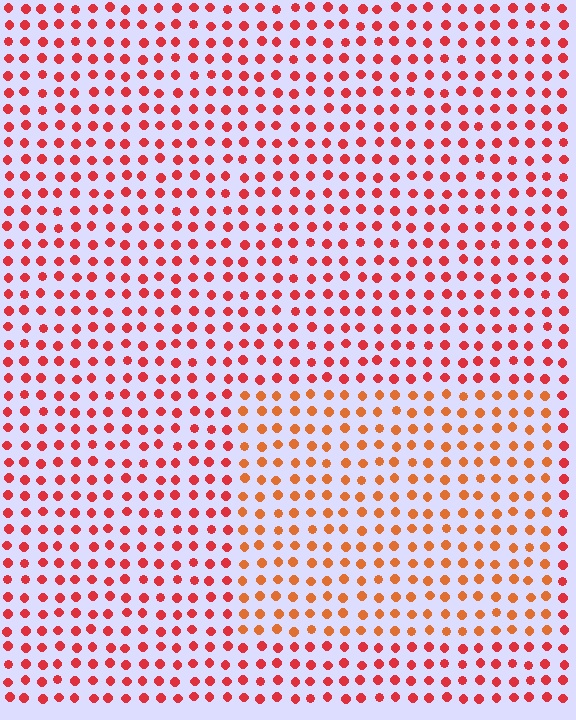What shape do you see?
I see a rectangle.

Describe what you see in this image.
The image is filled with small red elements in a uniform arrangement. A rectangle-shaped region is visible where the elements are tinted to a slightly different hue, forming a subtle color boundary.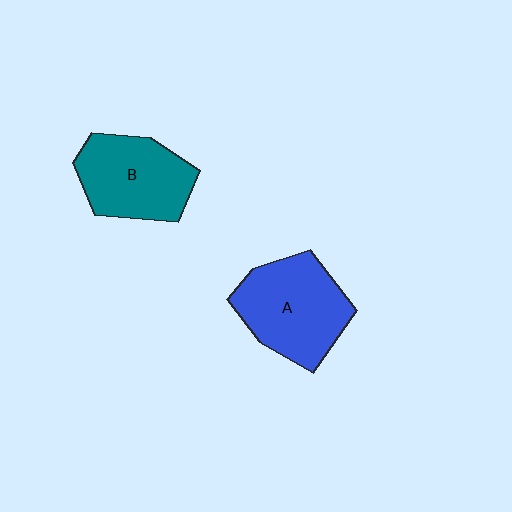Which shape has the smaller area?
Shape B (teal).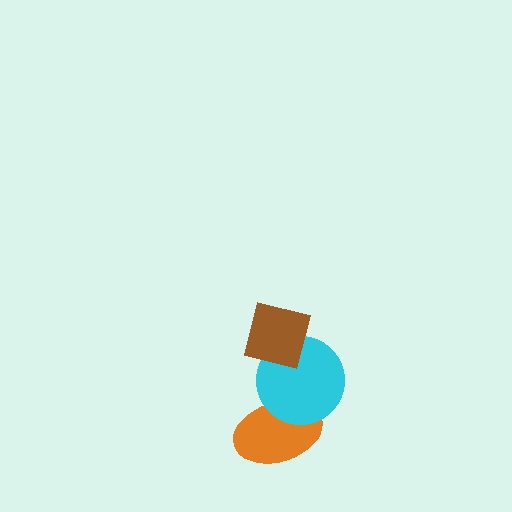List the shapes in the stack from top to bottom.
From top to bottom: the brown square, the cyan circle, the orange ellipse.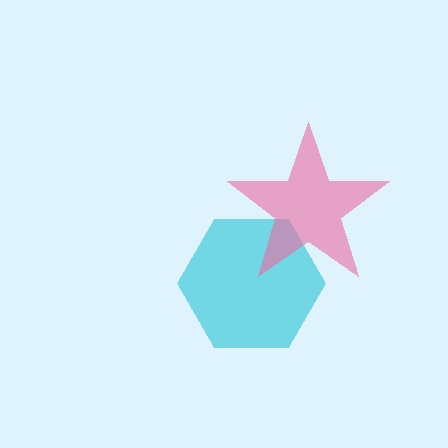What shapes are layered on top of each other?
The layered shapes are: a cyan hexagon, a pink star.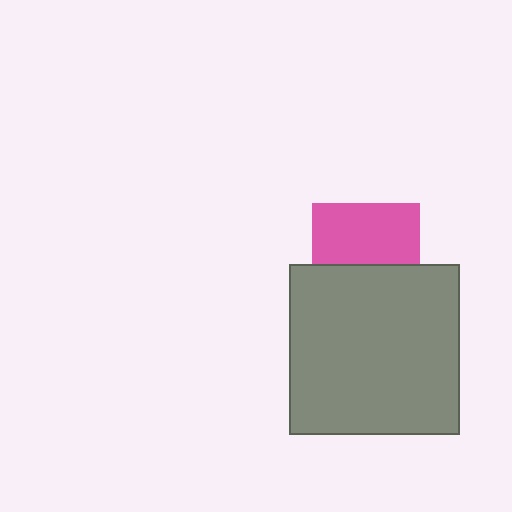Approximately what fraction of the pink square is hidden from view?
Roughly 43% of the pink square is hidden behind the gray square.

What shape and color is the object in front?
The object in front is a gray square.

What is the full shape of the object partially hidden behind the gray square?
The partially hidden object is a pink square.